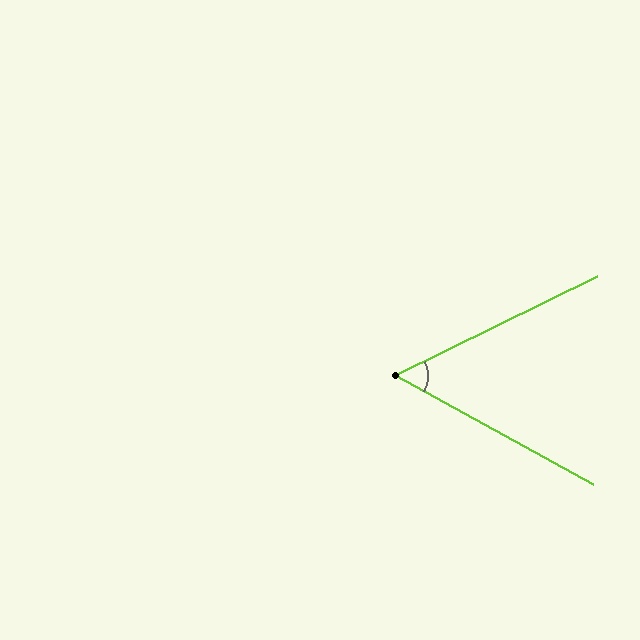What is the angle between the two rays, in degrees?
Approximately 55 degrees.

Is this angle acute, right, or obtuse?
It is acute.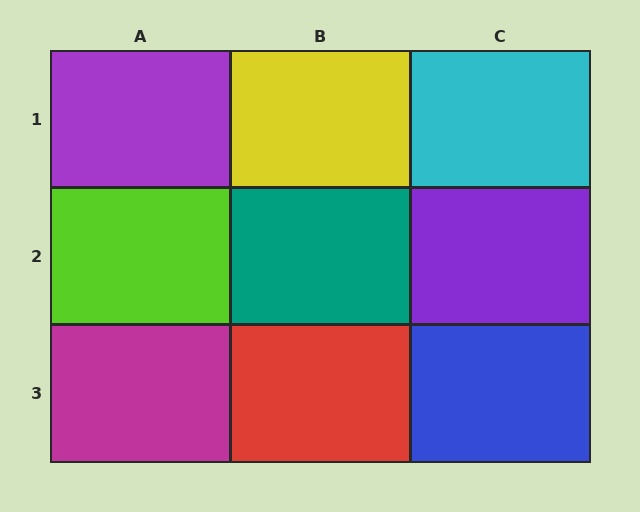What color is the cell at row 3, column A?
Magenta.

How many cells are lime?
1 cell is lime.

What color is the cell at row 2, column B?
Teal.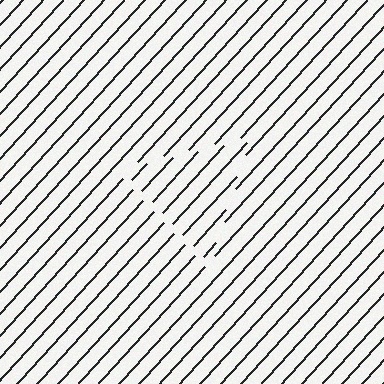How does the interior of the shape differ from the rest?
The interior of the shape contains the same grating, shifted by half a period — the contour is defined by the phase discontinuity where line-ends from the inner and outer gratings abut.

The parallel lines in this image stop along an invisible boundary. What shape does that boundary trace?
An illusory triangle. The interior of the shape contains the same grating, shifted by half a period — the contour is defined by the phase discontinuity where line-ends from the inner and outer gratings abut.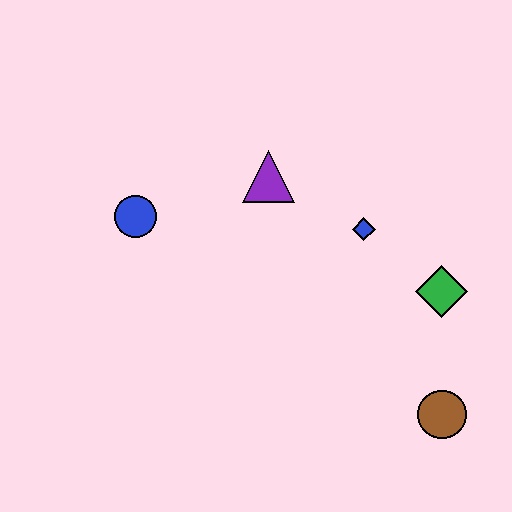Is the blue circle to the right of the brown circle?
No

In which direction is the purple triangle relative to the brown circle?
The purple triangle is above the brown circle.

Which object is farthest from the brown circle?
The blue circle is farthest from the brown circle.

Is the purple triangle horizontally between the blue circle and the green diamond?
Yes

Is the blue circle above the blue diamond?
Yes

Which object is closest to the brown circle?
The green diamond is closest to the brown circle.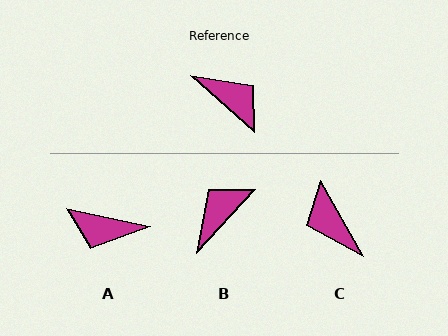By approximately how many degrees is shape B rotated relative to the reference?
Approximately 89 degrees counter-clockwise.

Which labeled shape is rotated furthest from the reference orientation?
C, about 161 degrees away.